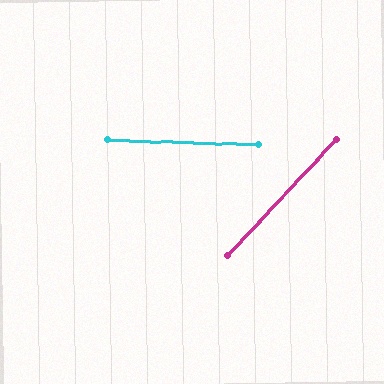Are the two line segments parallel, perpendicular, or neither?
Neither parallel nor perpendicular — they differ by about 49°.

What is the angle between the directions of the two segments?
Approximately 49 degrees.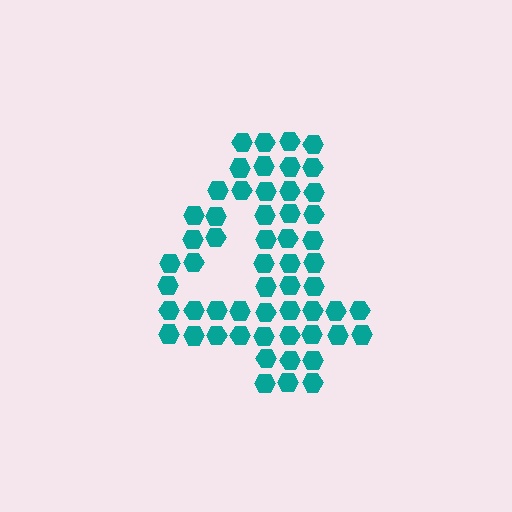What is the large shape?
The large shape is the digit 4.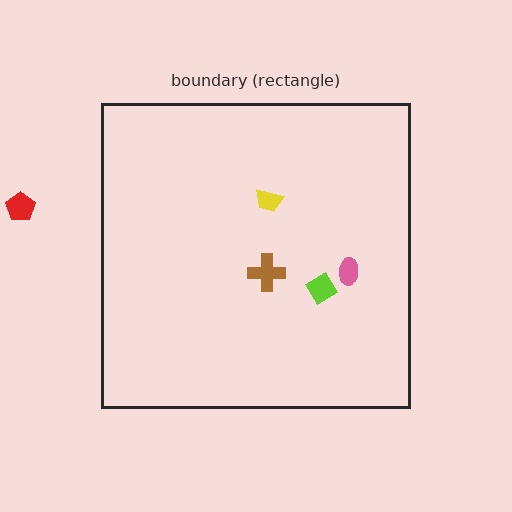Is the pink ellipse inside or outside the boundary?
Inside.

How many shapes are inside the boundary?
4 inside, 1 outside.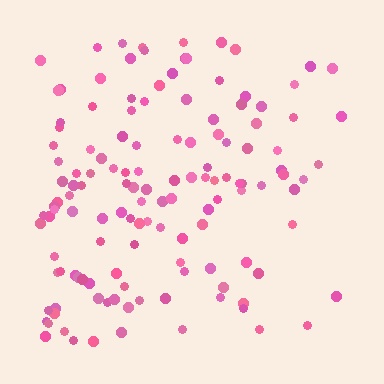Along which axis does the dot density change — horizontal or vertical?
Horizontal.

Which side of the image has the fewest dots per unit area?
The right.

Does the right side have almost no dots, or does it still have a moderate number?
Still a moderate number, just noticeably fewer than the left.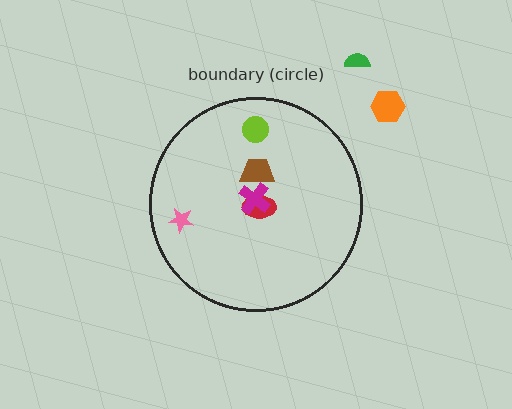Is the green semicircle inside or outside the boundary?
Outside.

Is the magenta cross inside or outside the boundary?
Inside.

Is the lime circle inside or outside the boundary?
Inside.